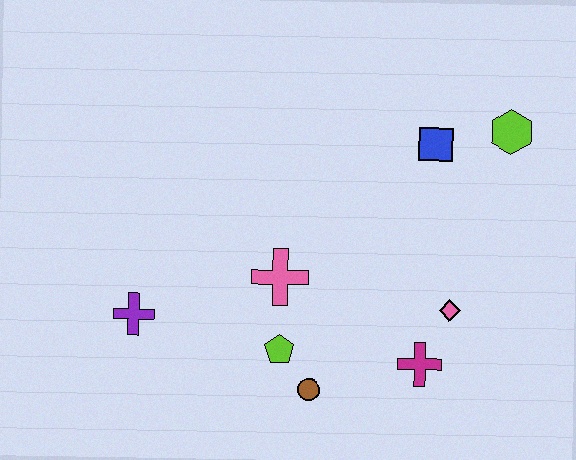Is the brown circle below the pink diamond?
Yes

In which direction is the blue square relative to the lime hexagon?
The blue square is to the left of the lime hexagon.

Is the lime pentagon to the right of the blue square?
No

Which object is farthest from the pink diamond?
The purple cross is farthest from the pink diamond.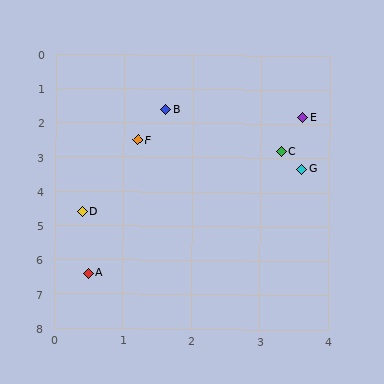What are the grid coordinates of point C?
Point C is at approximately (3.3, 2.8).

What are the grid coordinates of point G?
Point G is at approximately (3.6, 3.3).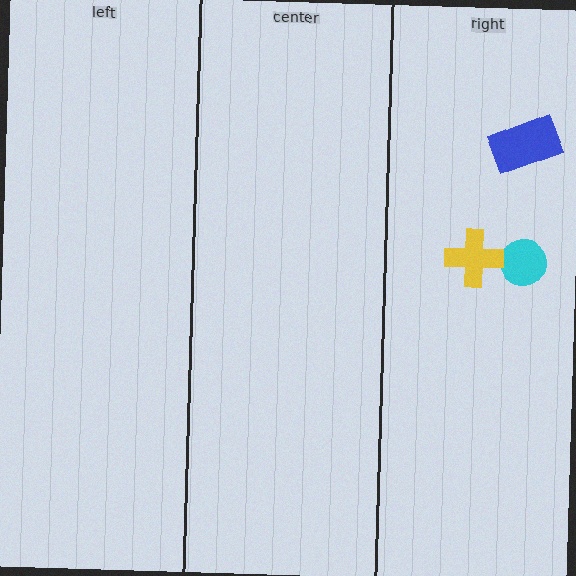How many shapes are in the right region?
3.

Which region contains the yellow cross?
The right region.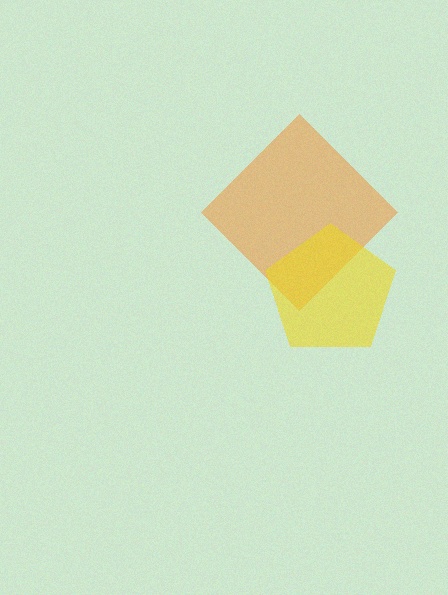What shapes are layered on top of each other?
The layered shapes are: an orange diamond, a yellow pentagon.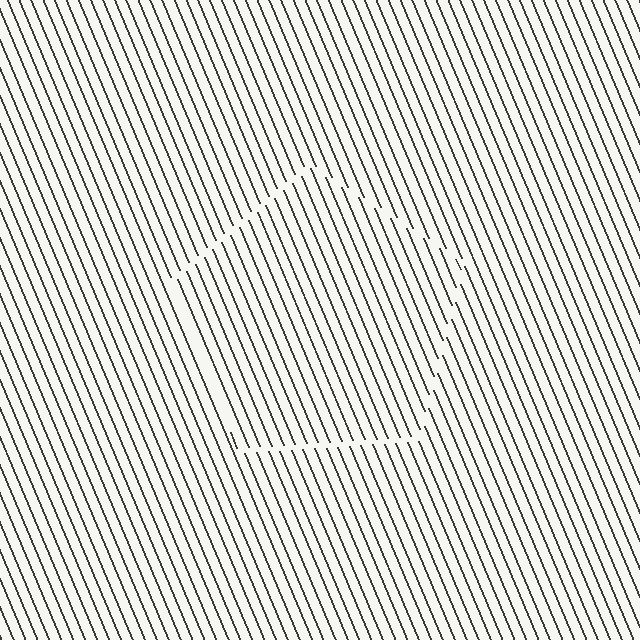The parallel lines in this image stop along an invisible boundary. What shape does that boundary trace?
An illusory pentagon. The interior of the shape contains the same grating, shifted by half a period — the contour is defined by the phase discontinuity where line-ends from the inner and outer gratings abut.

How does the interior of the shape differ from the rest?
The interior of the shape contains the same grating, shifted by half a period — the contour is defined by the phase discontinuity where line-ends from the inner and outer gratings abut.